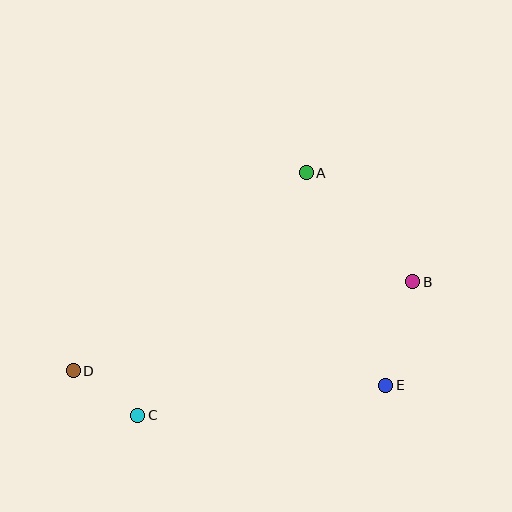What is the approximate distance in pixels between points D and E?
The distance between D and E is approximately 313 pixels.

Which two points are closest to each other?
Points C and D are closest to each other.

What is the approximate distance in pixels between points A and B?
The distance between A and B is approximately 152 pixels.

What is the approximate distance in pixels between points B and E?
The distance between B and E is approximately 107 pixels.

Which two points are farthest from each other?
Points B and D are farthest from each other.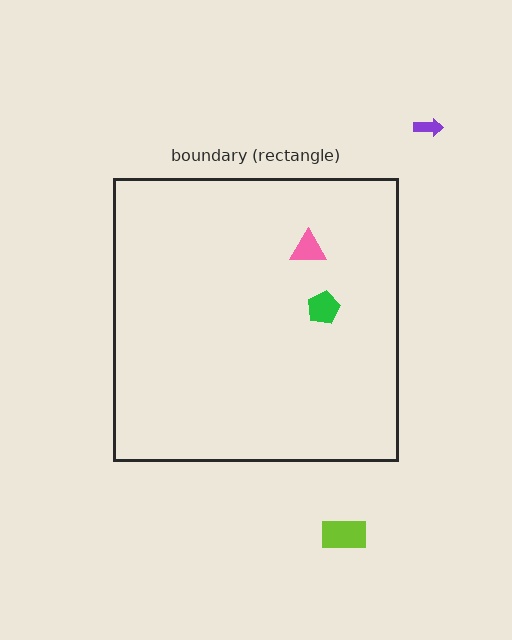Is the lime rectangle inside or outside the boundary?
Outside.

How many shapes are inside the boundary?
2 inside, 2 outside.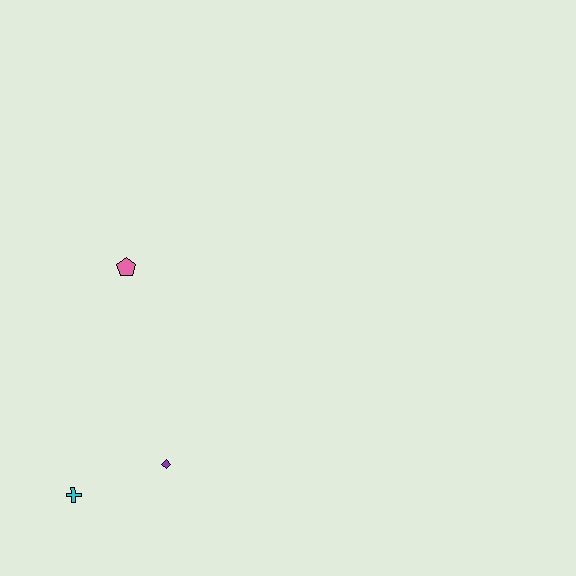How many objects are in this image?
There are 3 objects.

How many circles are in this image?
There are no circles.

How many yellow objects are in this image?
There are no yellow objects.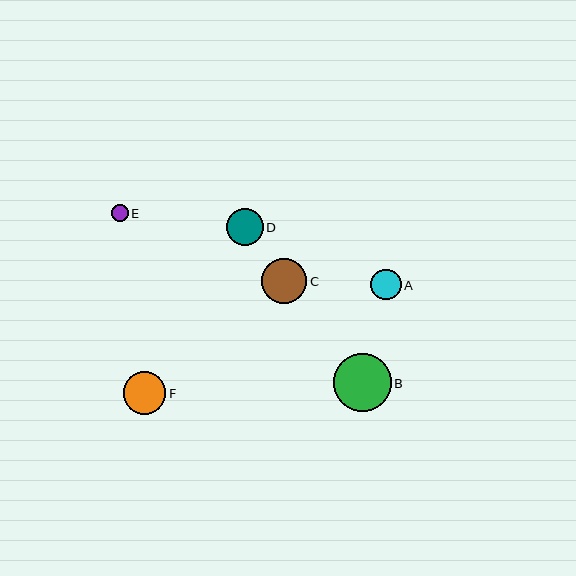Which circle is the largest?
Circle B is the largest with a size of approximately 58 pixels.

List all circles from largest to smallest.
From largest to smallest: B, C, F, D, A, E.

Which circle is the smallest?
Circle E is the smallest with a size of approximately 17 pixels.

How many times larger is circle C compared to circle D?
Circle C is approximately 1.2 times the size of circle D.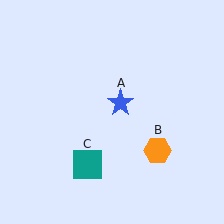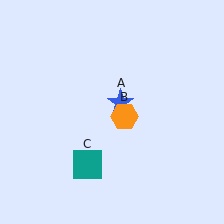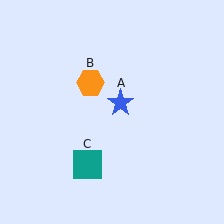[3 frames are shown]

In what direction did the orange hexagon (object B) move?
The orange hexagon (object B) moved up and to the left.